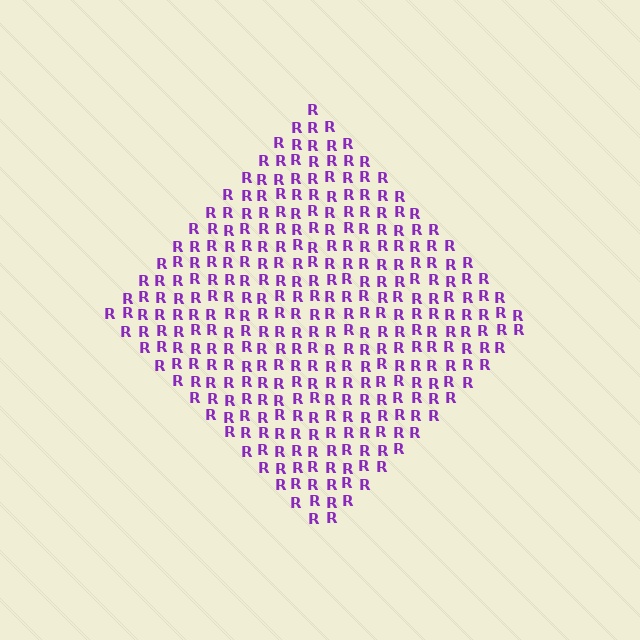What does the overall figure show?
The overall figure shows a diamond.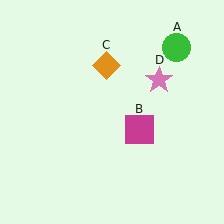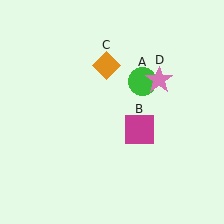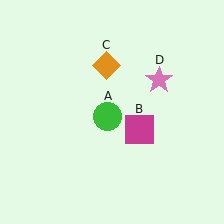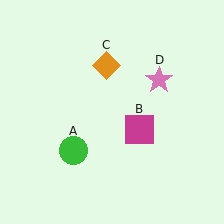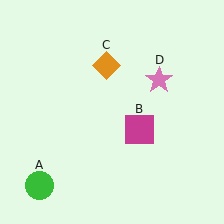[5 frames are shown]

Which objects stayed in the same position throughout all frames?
Magenta square (object B) and orange diamond (object C) and pink star (object D) remained stationary.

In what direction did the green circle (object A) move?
The green circle (object A) moved down and to the left.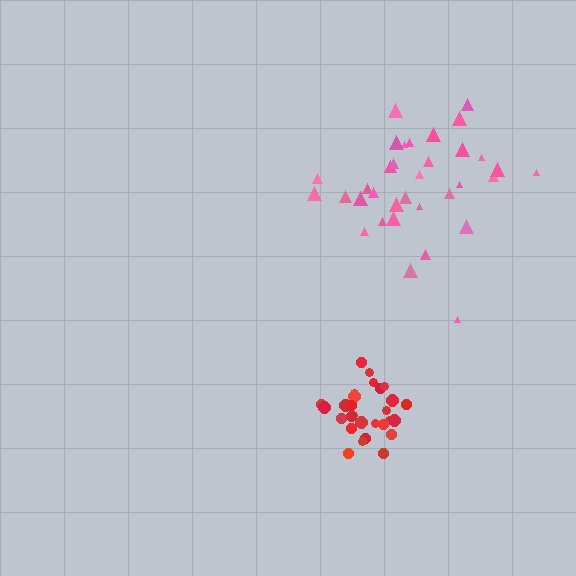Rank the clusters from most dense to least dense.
red, pink.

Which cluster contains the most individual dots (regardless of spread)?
Pink (34).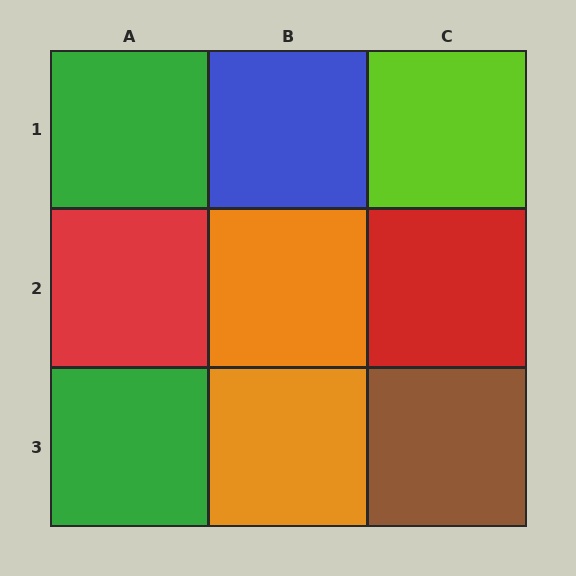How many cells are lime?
1 cell is lime.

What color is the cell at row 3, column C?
Brown.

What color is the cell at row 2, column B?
Orange.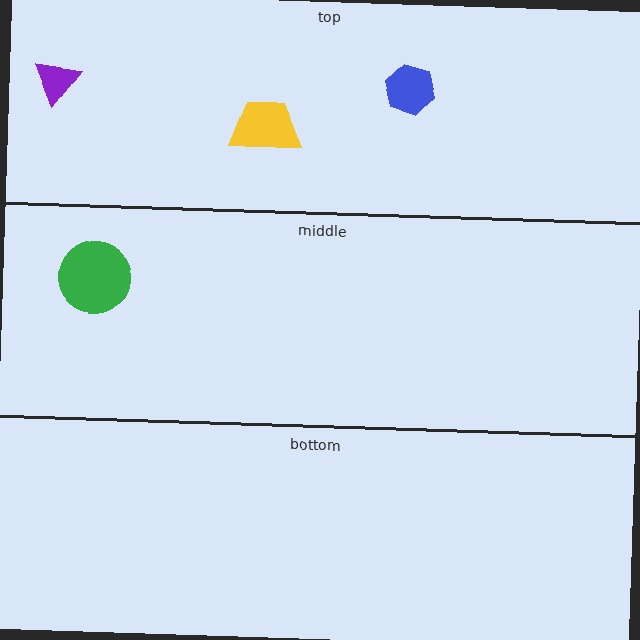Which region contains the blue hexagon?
The top region.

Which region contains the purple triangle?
The top region.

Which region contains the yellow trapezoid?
The top region.